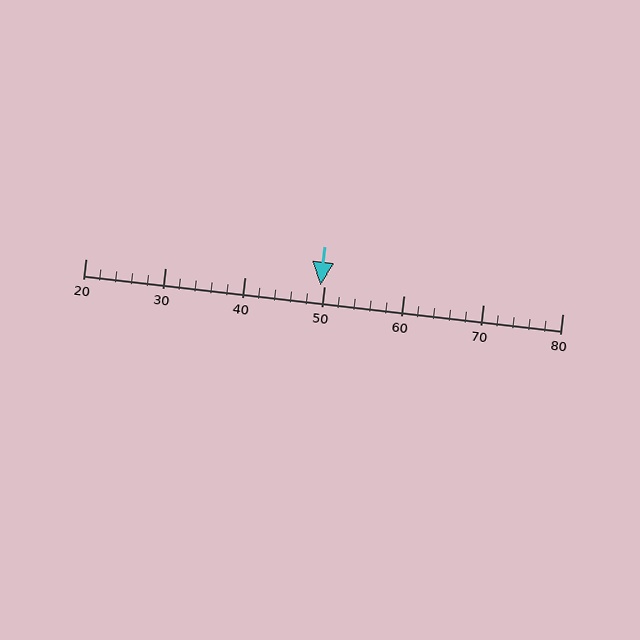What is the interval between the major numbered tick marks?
The major tick marks are spaced 10 units apart.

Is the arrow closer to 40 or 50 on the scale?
The arrow is closer to 50.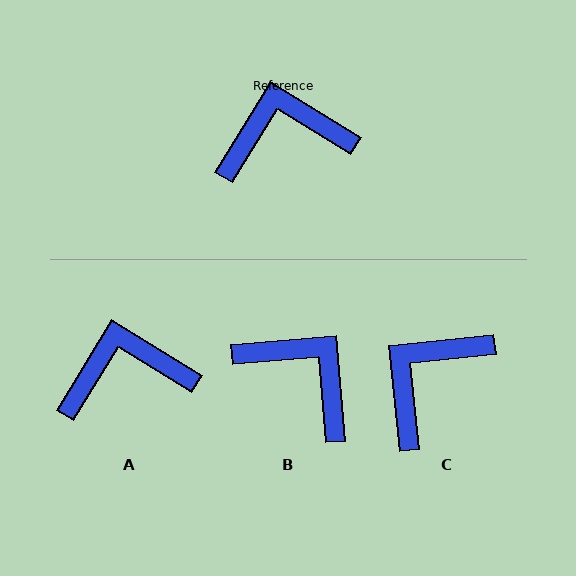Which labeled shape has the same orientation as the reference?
A.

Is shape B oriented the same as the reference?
No, it is off by about 54 degrees.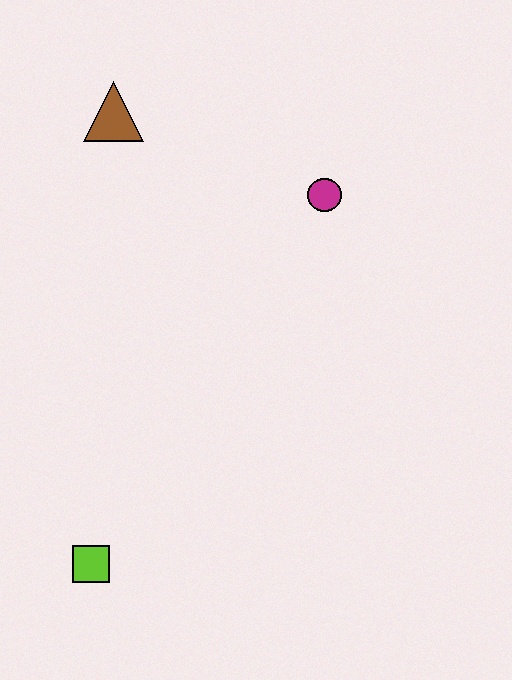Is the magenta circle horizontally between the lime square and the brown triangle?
No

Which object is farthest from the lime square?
The brown triangle is farthest from the lime square.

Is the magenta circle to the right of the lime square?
Yes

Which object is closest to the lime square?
The magenta circle is closest to the lime square.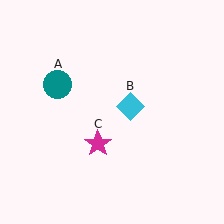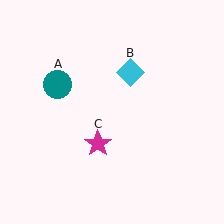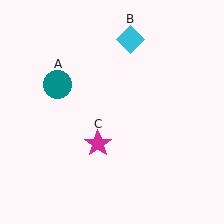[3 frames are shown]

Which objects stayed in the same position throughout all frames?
Teal circle (object A) and magenta star (object C) remained stationary.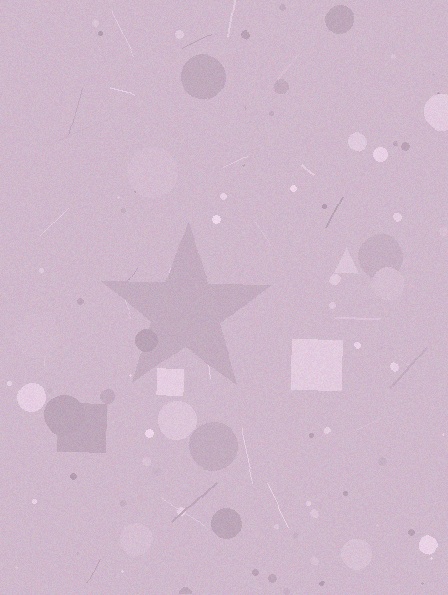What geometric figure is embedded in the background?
A star is embedded in the background.